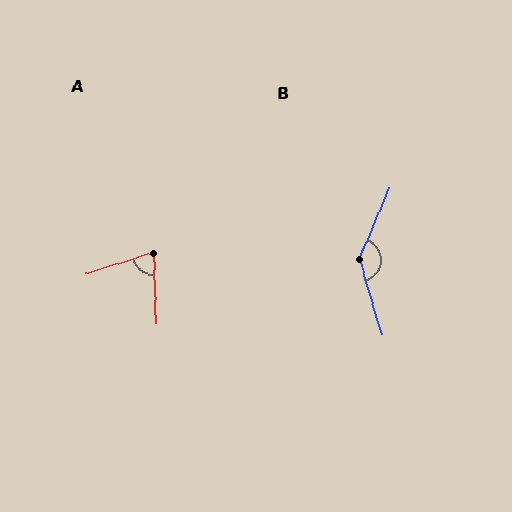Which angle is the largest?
B, at approximately 140 degrees.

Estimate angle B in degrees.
Approximately 140 degrees.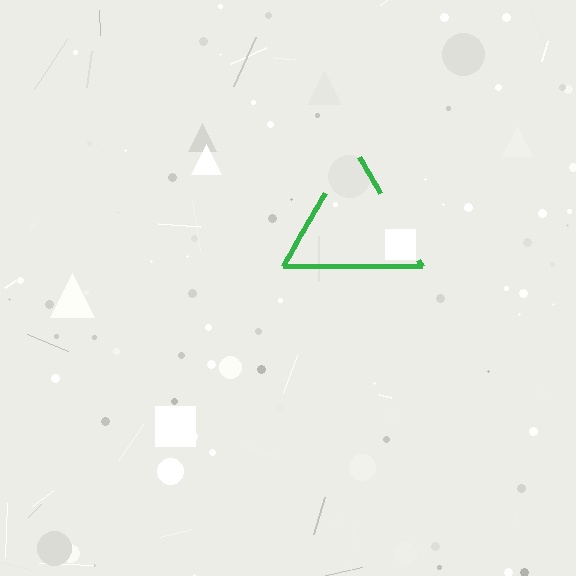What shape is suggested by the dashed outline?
The dashed outline suggests a triangle.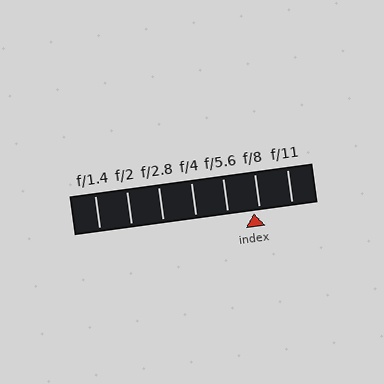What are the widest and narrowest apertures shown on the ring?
The widest aperture shown is f/1.4 and the narrowest is f/11.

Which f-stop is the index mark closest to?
The index mark is closest to f/8.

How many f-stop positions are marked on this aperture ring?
There are 7 f-stop positions marked.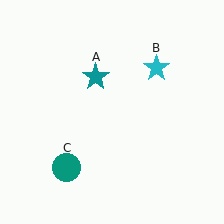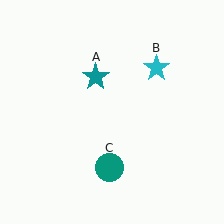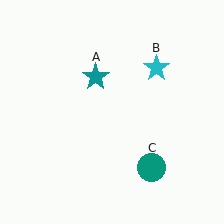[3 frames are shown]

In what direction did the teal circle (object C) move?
The teal circle (object C) moved right.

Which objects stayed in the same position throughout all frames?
Teal star (object A) and cyan star (object B) remained stationary.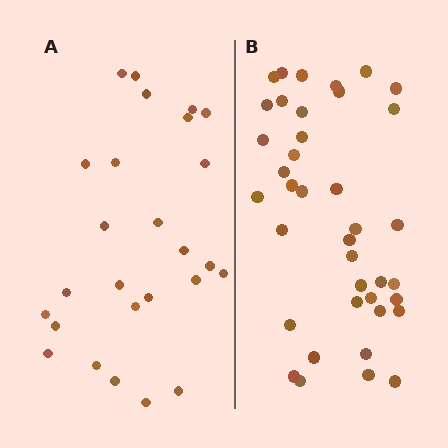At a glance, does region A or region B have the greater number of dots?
Region B (the right region) has more dots.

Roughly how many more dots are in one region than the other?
Region B has approximately 15 more dots than region A.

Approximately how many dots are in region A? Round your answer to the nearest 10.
About 30 dots. (The exact count is 26, which rounds to 30.)